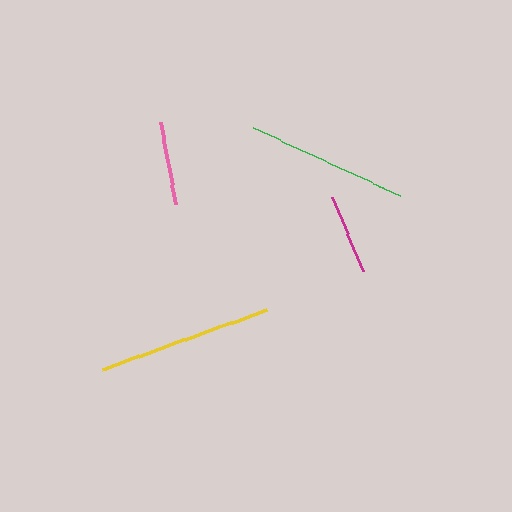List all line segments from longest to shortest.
From longest to shortest: yellow, green, pink, magenta.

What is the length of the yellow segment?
The yellow segment is approximately 175 pixels long.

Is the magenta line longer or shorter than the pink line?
The pink line is longer than the magenta line.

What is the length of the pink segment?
The pink segment is approximately 84 pixels long.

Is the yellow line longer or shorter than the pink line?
The yellow line is longer than the pink line.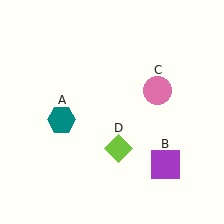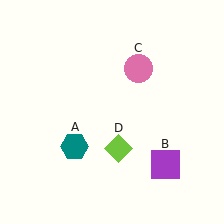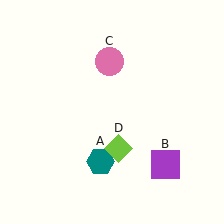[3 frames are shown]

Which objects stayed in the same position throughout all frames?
Purple square (object B) and lime diamond (object D) remained stationary.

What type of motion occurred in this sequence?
The teal hexagon (object A), pink circle (object C) rotated counterclockwise around the center of the scene.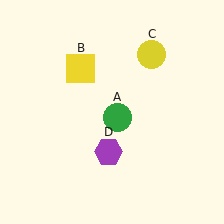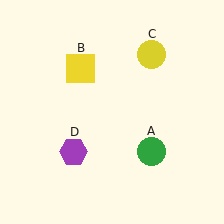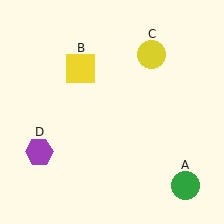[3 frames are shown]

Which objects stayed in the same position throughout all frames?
Yellow square (object B) and yellow circle (object C) remained stationary.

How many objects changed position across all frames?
2 objects changed position: green circle (object A), purple hexagon (object D).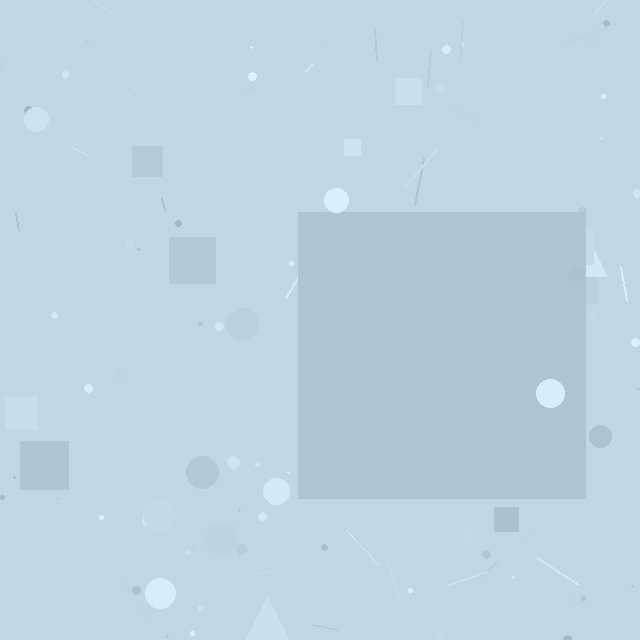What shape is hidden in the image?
A square is hidden in the image.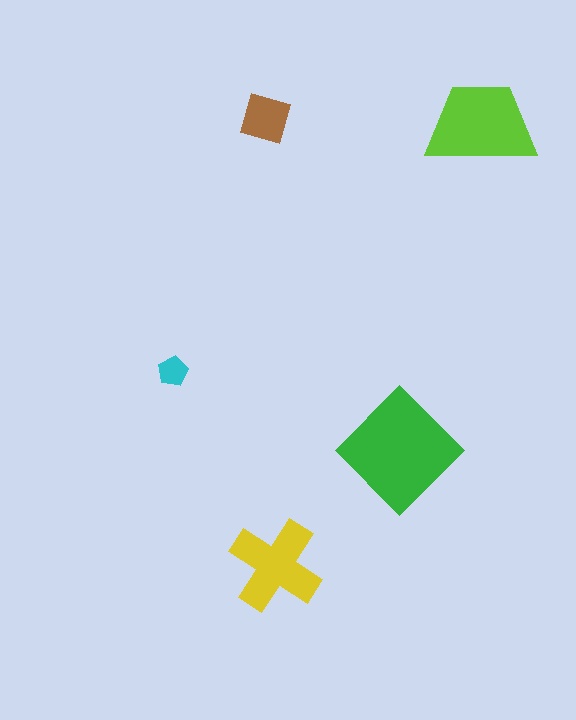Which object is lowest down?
The yellow cross is bottommost.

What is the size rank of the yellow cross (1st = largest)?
3rd.